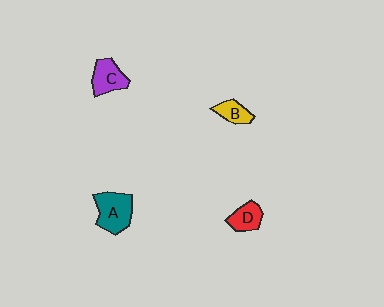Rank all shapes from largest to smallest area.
From largest to smallest: A (teal), C (purple), D (red), B (yellow).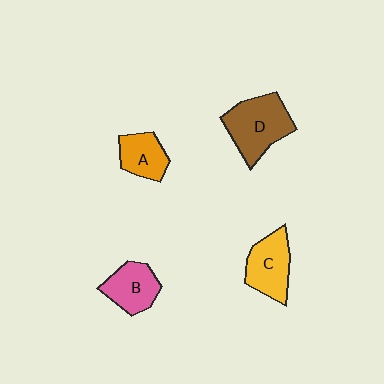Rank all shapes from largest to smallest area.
From largest to smallest: D (brown), C (yellow), B (pink), A (orange).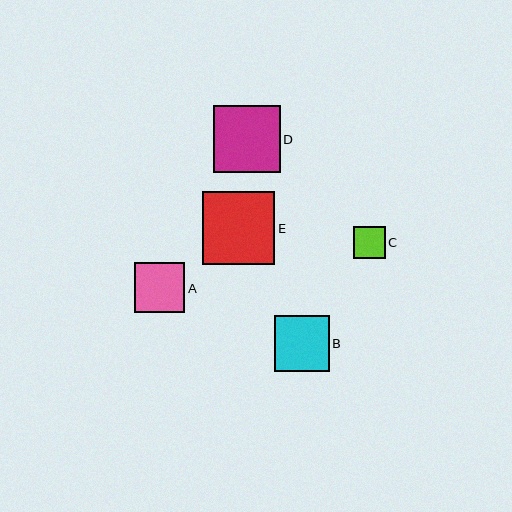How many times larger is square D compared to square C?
Square D is approximately 2.1 times the size of square C.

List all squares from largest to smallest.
From largest to smallest: E, D, B, A, C.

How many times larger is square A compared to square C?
Square A is approximately 1.6 times the size of square C.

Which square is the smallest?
Square C is the smallest with a size of approximately 31 pixels.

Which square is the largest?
Square E is the largest with a size of approximately 72 pixels.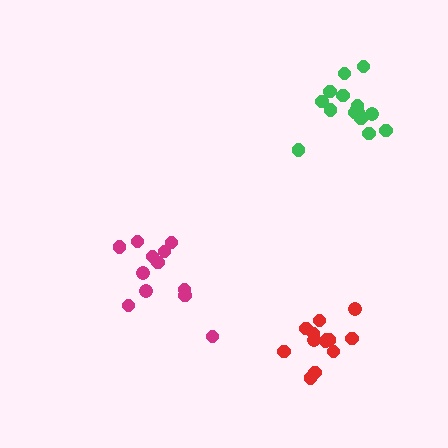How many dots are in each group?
Group 1: 13 dots, Group 2: 12 dots, Group 3: 15 dots (40 total).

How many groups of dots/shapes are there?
There are 3 groups.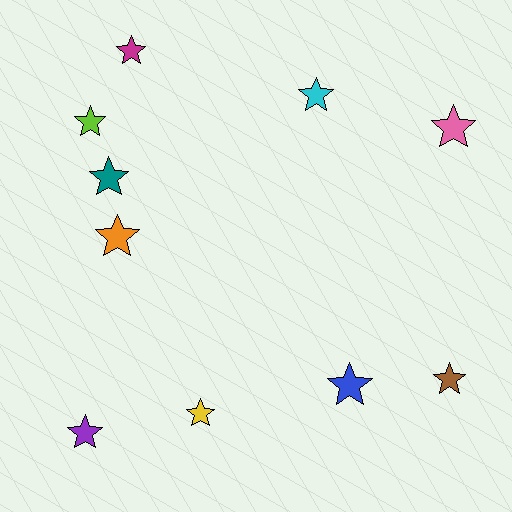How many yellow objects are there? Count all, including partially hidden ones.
There is 1 yellow object.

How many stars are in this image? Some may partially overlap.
There are 10 stars.